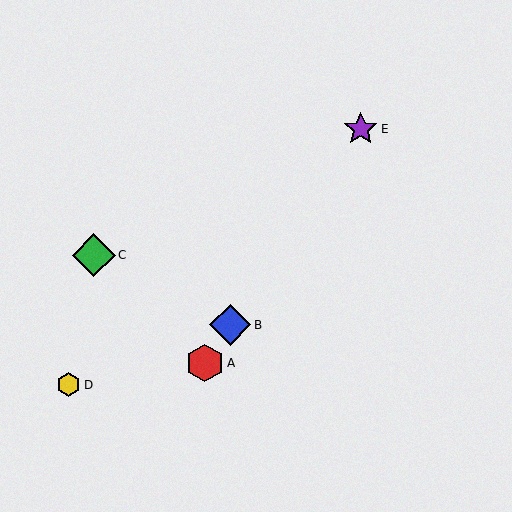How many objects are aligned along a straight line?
3 objects (A, B, E) are aligned along a straight line.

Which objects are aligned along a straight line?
Objects A, B, E are aligned along a straight line.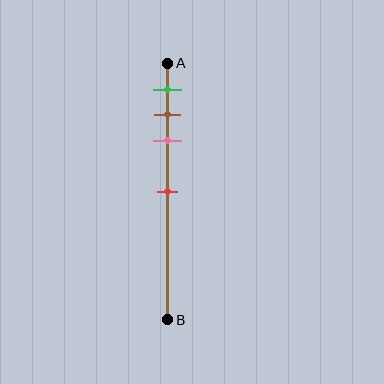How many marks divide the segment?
There are 4 marks dividing the segment.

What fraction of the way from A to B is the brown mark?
The brown mark is approximately 20% (0.2) of the way from A to B.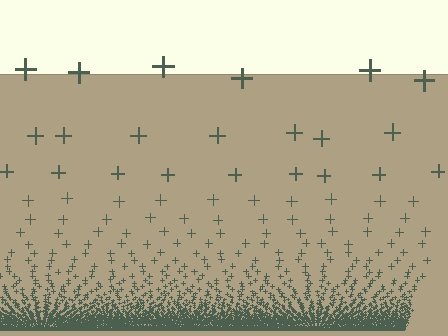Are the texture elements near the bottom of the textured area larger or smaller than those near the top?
Smaller. The gradient is inverted — elements near the bottom are smaller and denser.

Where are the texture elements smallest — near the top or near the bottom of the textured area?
Near the bottom.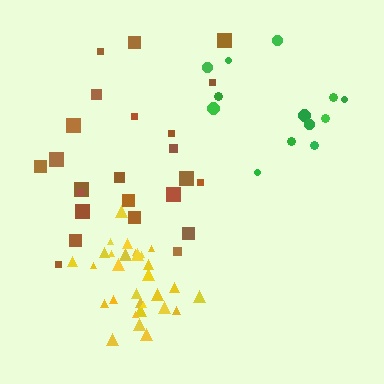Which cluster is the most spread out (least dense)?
Green.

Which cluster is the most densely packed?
Yellow.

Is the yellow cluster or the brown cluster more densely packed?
Yellow.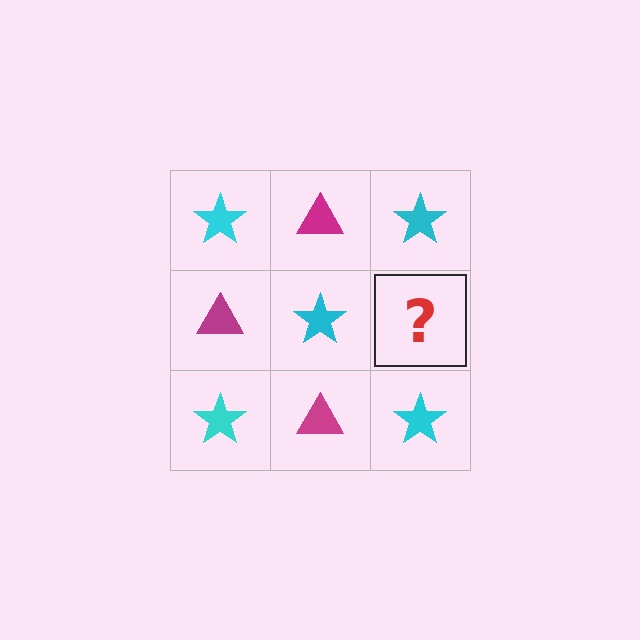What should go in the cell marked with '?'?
The missing cell should contain a magenta triangle.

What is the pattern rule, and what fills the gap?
The rule is that it alternates cyan star and magenta triangle in a checkerboard pattern. The gap should be filled with a magenta triangle.